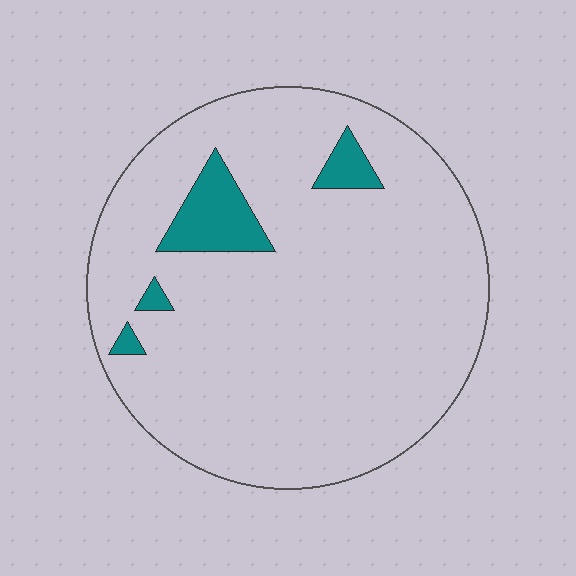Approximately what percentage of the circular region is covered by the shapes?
Approximately 10%.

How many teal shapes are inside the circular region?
4.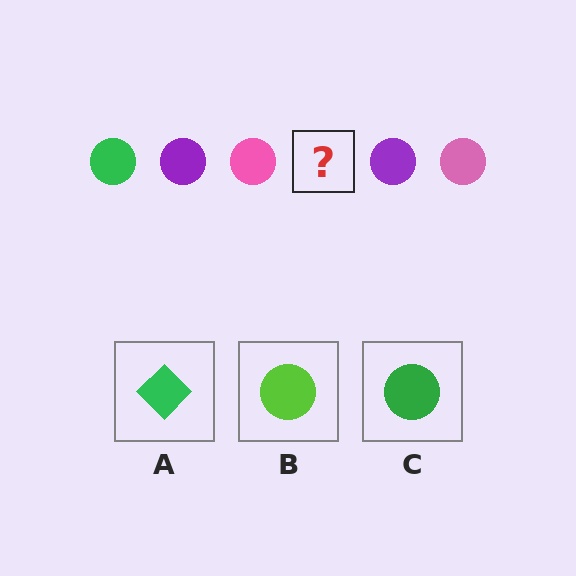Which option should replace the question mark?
Option C.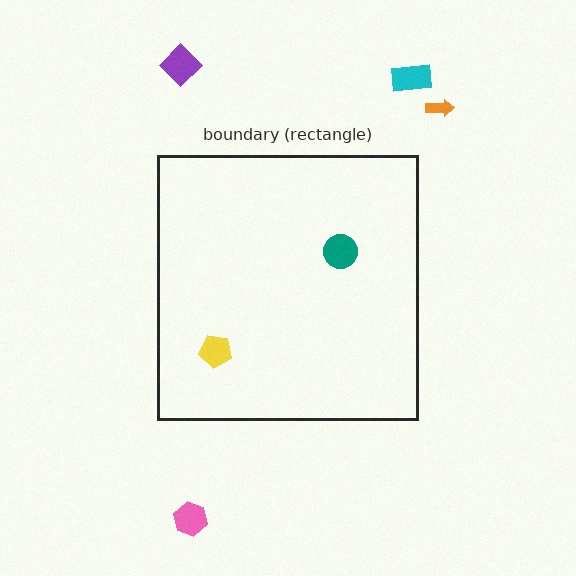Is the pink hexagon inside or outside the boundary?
Outside.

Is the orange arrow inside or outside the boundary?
Outside.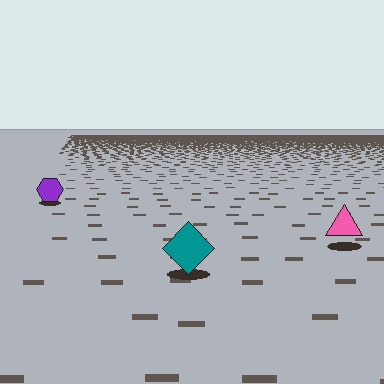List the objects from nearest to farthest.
From nearest to farthest: the teal diamond, the pink triangle, the purple hexagon.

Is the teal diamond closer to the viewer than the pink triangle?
Yes. The teal diamond is closer — you can tell from the texture gradient: the ground texture is coarser near it.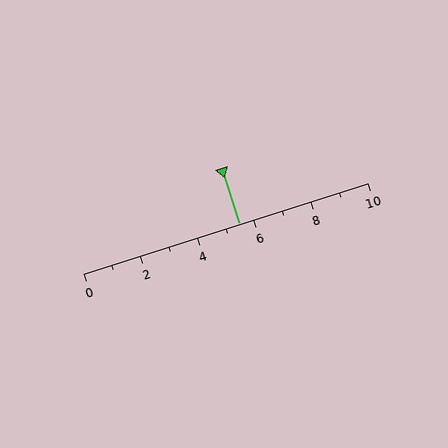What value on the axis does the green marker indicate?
The marker indicates approximately 5.5.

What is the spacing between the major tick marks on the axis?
The major ticks are spaced 2 apart.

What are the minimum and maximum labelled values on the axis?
The axis runs from 0 to 10.